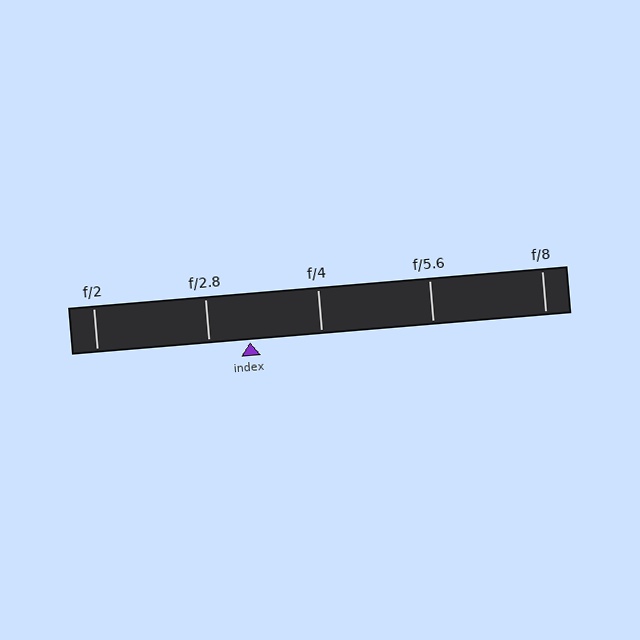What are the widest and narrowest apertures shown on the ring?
The widest aperture shown is f/2 and the narrowest is f/8.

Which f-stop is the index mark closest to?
The index mark is closest to f/2.8.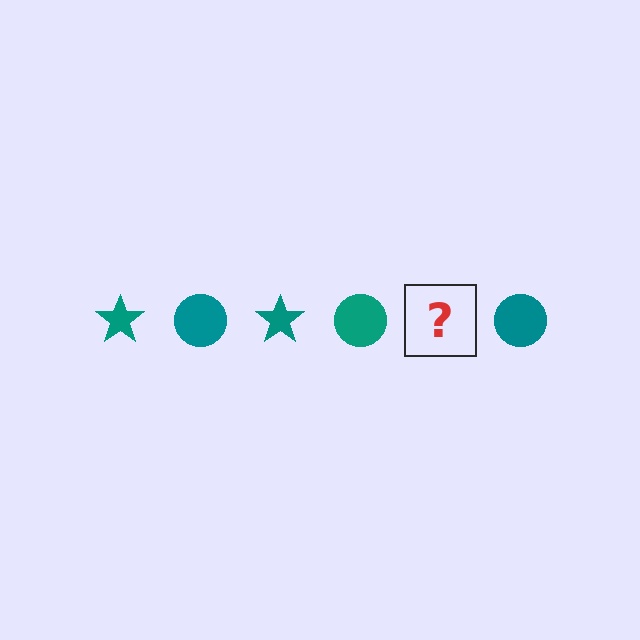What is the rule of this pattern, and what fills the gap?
The rule is that the pattern cycles through star, circle shapes in teal. The gap should be filled with a teal star.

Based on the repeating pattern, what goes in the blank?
The blank should be a teal star.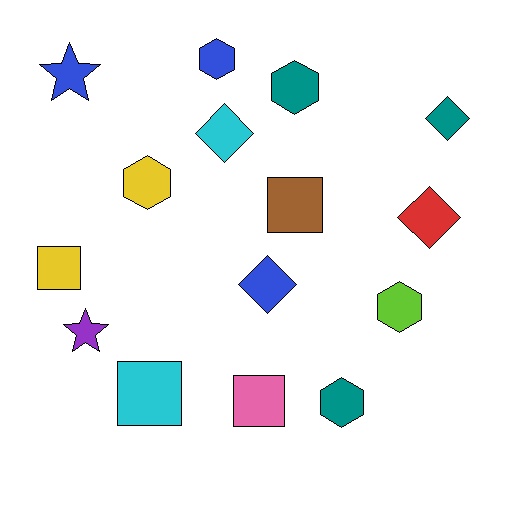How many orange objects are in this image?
There are no orange objects.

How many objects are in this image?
There are 15 objects.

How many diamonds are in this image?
There are 4 diamonds.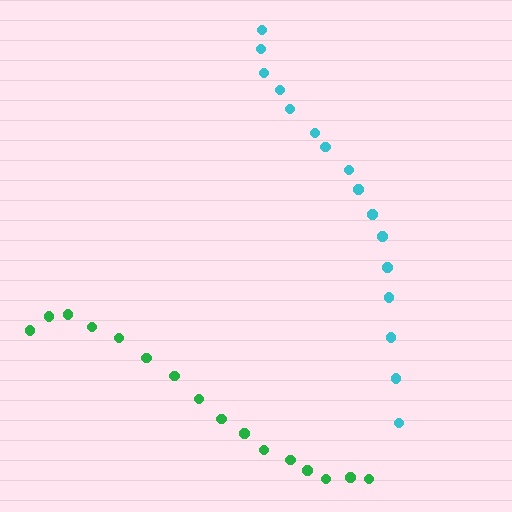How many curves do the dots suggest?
There are 2 distinct paths.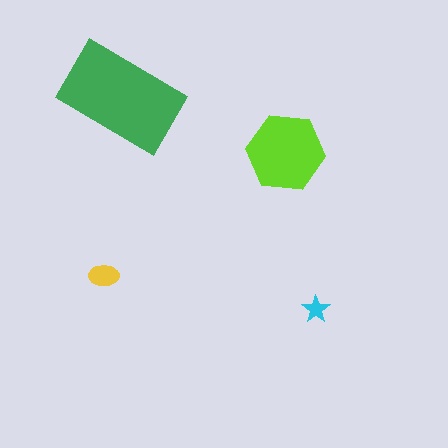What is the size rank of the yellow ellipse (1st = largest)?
3rd.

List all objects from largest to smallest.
The green rectangle, the lime hexagon, the yellow ellipse, the cyan star.